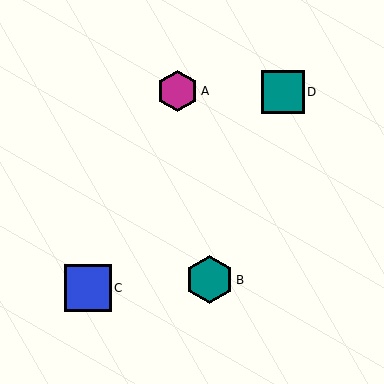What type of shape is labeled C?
Shape C is a blue square.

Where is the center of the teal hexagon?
The center of the teal hexagon is at (209, 280).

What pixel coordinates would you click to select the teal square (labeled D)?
Click at (283, 92) to select the teal square D.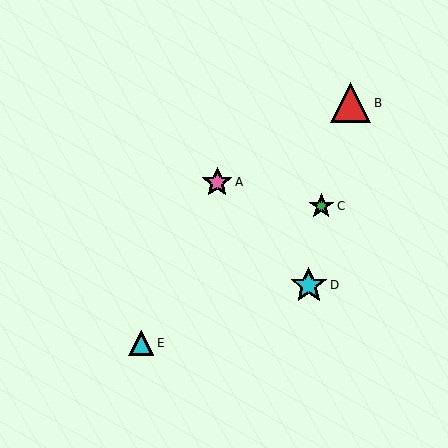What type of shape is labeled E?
Shape E is a cyan triangle.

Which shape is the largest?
The red triangle (labeled B) is the largest.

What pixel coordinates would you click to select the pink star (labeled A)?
Click at (217, 182) to select the pink star A.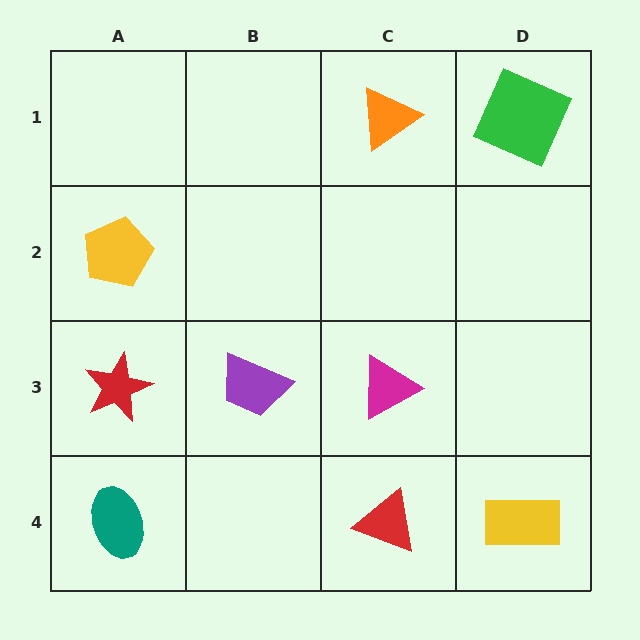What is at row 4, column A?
A teal ellipse.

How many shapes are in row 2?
1 shape.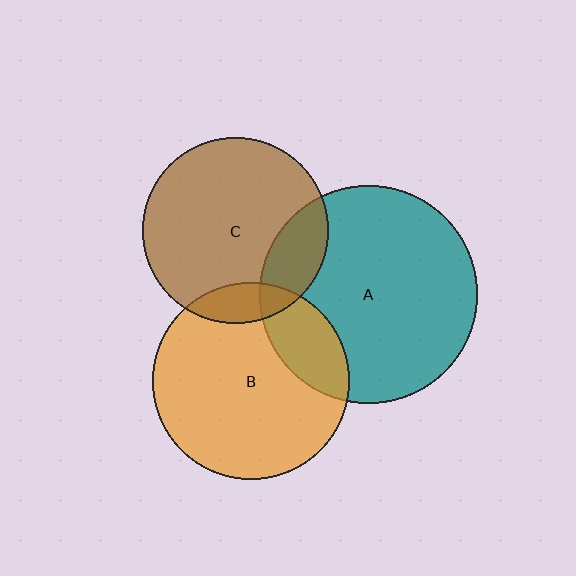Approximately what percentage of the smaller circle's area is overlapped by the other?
Approximately 10%.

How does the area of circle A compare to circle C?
Approximately 1.4 times.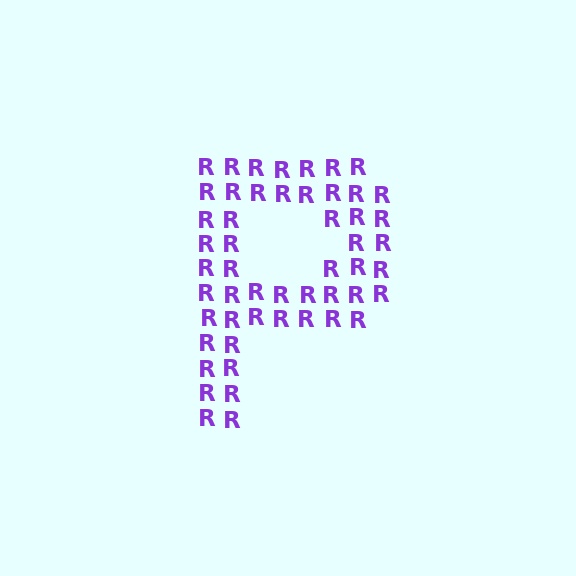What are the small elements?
The small elements are letter R's.